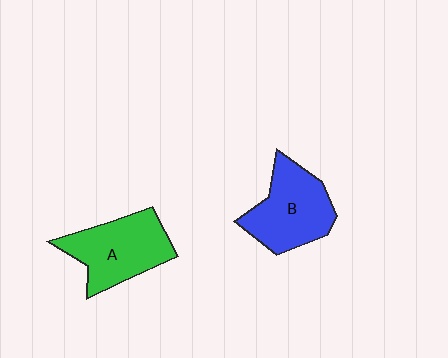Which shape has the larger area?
Shape A (green).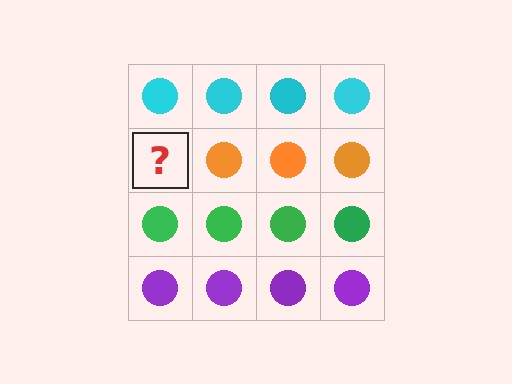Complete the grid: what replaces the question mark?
The question mark should be replaced with an orange circle.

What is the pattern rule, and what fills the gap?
The rule is that each row has a consistent color. The gap should be filled with an orange circle.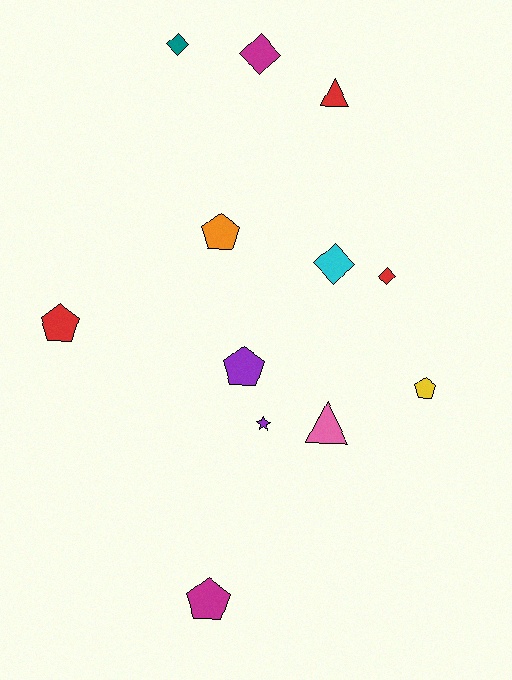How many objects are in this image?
There are 12 objects.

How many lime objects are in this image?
There are no lime objects.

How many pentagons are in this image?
There are 5 pentagons.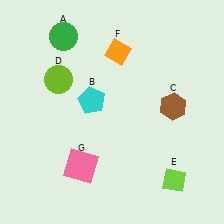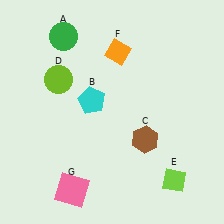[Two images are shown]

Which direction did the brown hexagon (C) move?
The brown hexagon (C) moved down.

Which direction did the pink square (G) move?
The pink square (G) moved down.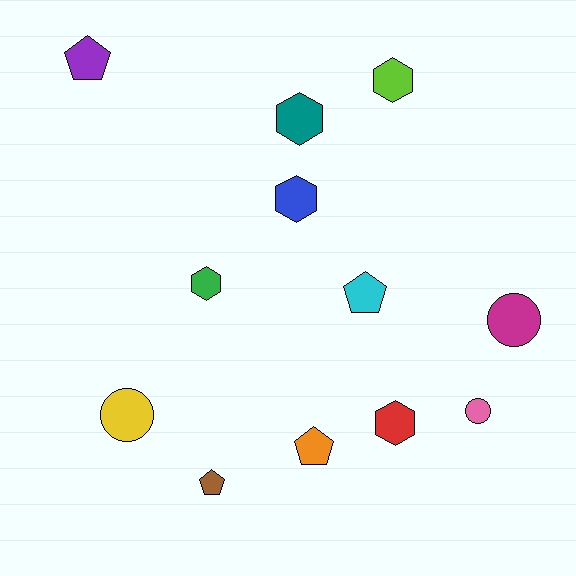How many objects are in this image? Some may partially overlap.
There are 12 objects.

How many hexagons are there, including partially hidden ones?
There are 5 hexagons.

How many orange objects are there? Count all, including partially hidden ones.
There is 1 orange object.